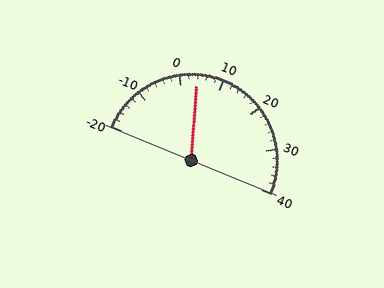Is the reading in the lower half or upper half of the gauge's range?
The reading is in the lower half of the range (-20 to 40).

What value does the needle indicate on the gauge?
The needle indicates approximately 4.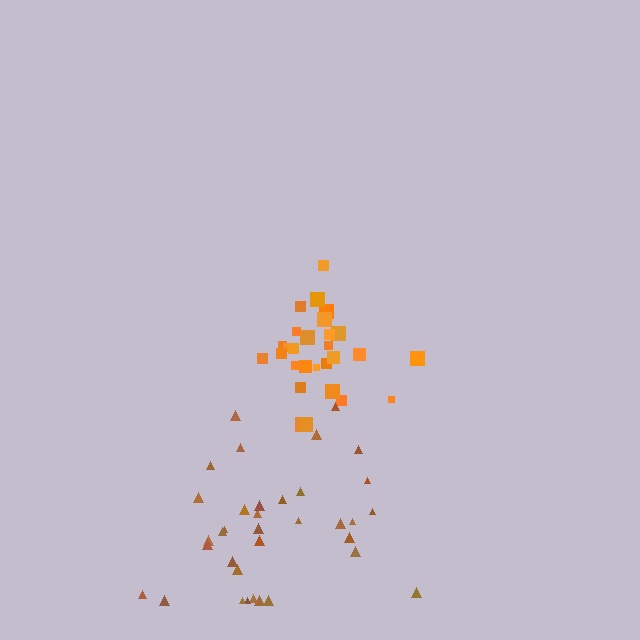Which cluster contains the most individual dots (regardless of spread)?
Brown (35).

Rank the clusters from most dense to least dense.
orange, brown.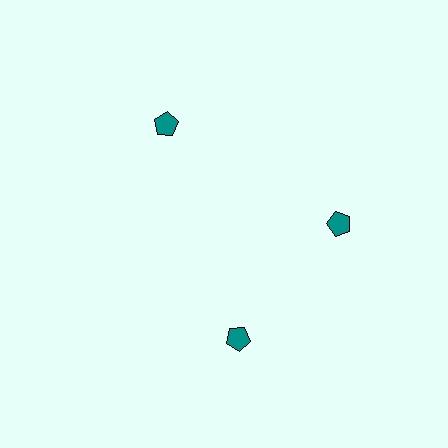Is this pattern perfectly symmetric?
No. The 3 teal pentagons are arranged in a ring, but one element near the 7 o'clock position is rotated out of alignment along the ring, breaking the 3-fold rotational symmetry.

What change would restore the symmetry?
The symmetry would be restored by rotating it back into even spacing with its neighbors so that all 3 pentagons sit at equal angles and equal distance from the center.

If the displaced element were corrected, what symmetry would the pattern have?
It would have 3-fold rotational symmetry — the pattern would map onto itself every 120 degrees.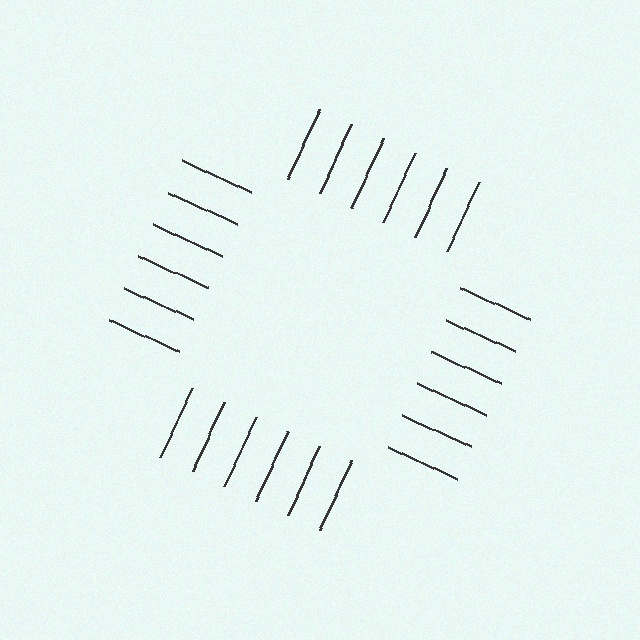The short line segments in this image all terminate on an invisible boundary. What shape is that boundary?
An illusory square — the line segments terminate on its edges but no continuous stroke is drawn.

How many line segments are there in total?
24 — 6 along each of the 4 edges.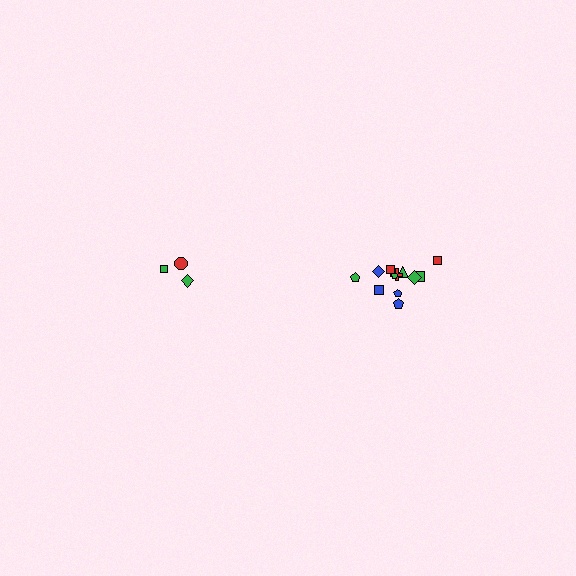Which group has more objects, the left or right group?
The right group.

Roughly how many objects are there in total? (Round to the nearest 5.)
Roughly 15 objects in total.